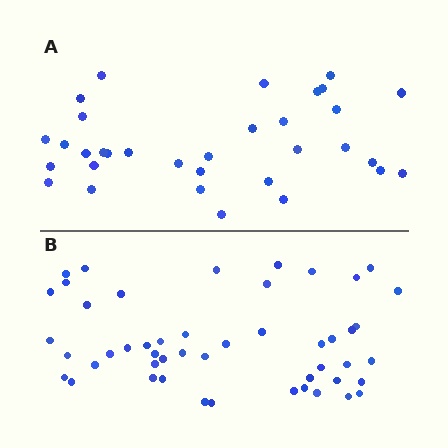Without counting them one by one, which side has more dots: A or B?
Region B (the bottom region) has more dots.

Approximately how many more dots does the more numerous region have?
Region B has approximately 15 more dots than region A.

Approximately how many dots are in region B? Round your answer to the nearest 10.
About 50 dots. (The exact count is 49, which rounds to 50.)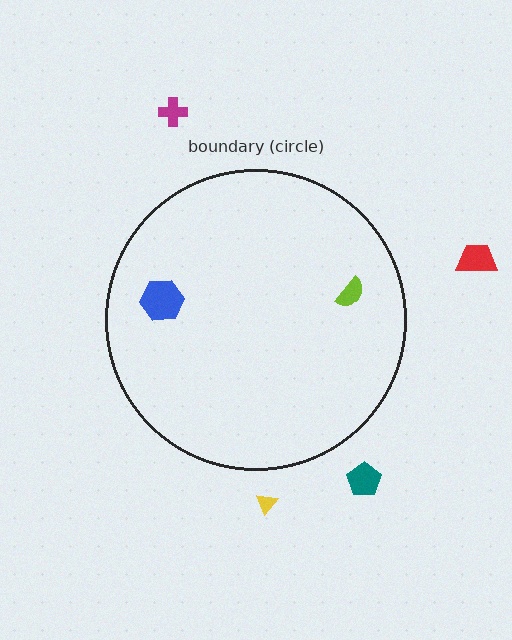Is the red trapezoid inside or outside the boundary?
Outside.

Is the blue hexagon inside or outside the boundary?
Inside.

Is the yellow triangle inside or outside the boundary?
Outside.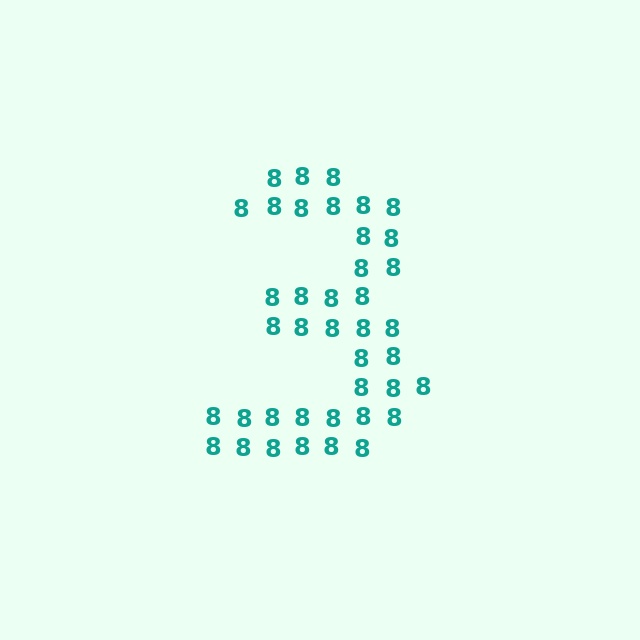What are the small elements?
The small elements are digit 8's.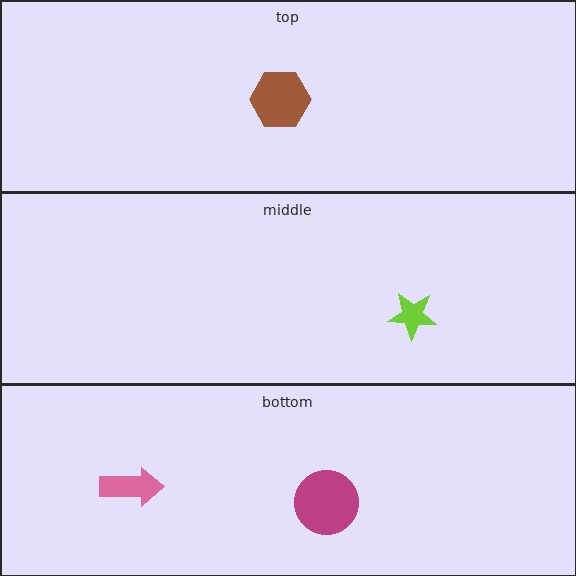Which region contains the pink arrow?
The bottom region.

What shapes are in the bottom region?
The pink arrow, the magenta circle.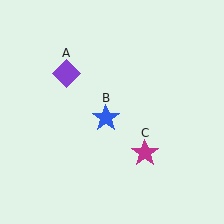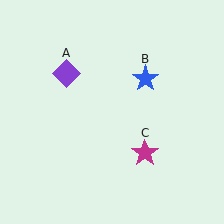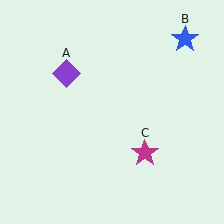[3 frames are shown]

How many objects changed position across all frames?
1 object changed position: blue star (object B).